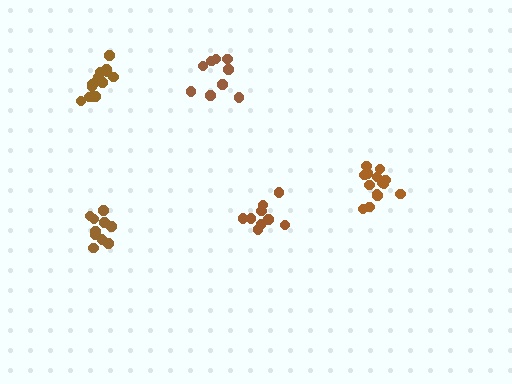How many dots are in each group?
Group 1: 9 dots, Group 2: 10 dots, Group 3: 9 dots, Group 4: 14 dots, Group 5: 14 dots (56 total).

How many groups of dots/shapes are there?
There are 5 groups.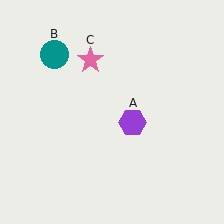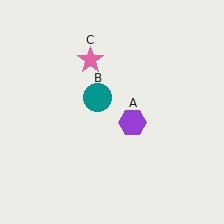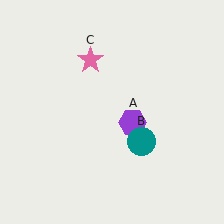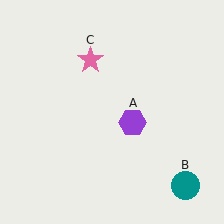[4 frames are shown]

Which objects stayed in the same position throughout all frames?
Purple hexagon (object A) and pink star (object C) remained stationary.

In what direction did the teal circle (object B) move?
The teal circle (object B) moved down and to the right.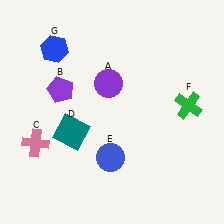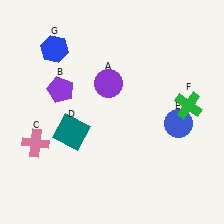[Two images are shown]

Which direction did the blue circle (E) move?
The blue circle (E) moved right.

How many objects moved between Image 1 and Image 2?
1 object moved between the two images.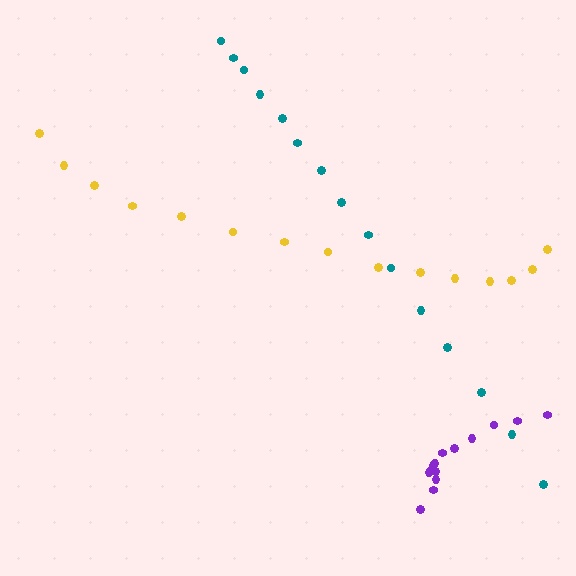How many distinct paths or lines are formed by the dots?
There are 3 distinct paths.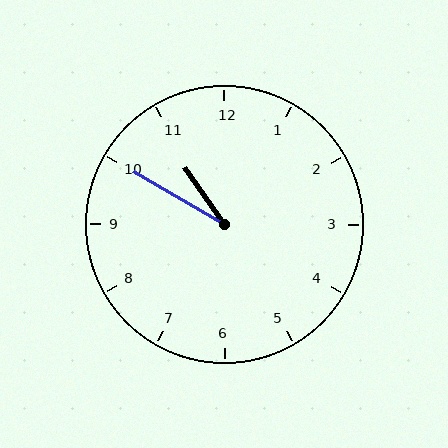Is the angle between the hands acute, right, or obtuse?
It is acute.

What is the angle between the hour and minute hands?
Approximately 25 degrees.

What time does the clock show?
10:50.